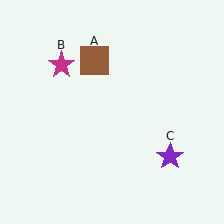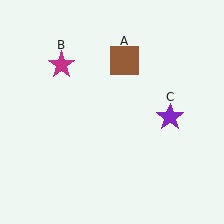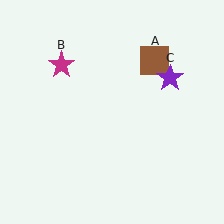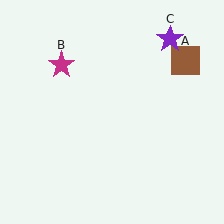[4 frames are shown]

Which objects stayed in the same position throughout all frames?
Magenta star (object B) remained stationary.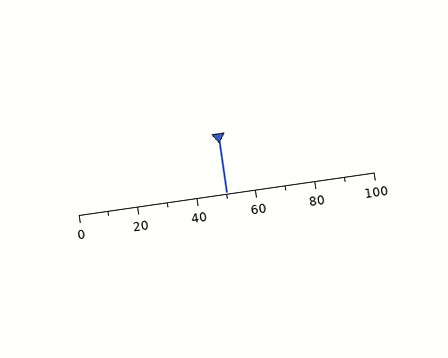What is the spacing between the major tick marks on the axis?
The major ticks are spaced 20 apart.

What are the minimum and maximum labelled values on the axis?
The axis runs from 0 to 100.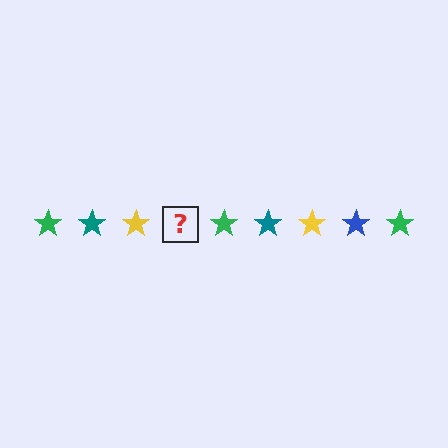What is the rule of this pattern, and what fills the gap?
The rule is that the pattern cycles through green, teal, yellow, blue stars. The gap should be filled with a blue star.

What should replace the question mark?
The question mark should be replaced with a blue star.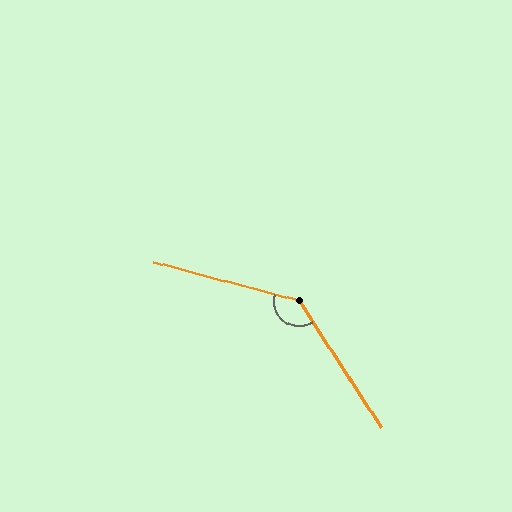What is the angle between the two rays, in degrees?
Approximately 138 degrees.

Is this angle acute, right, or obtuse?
It is obtuse.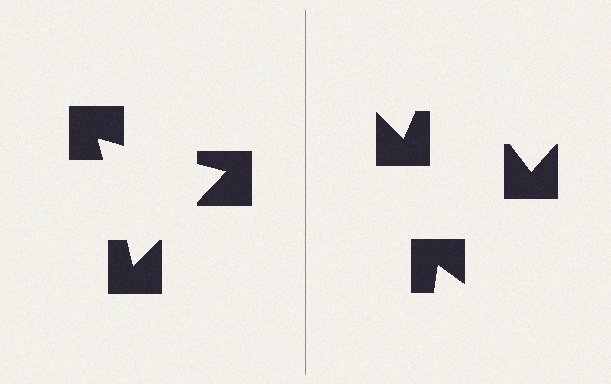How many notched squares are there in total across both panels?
6 — 3 on each side.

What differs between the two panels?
The notched squares are positioned identically on both sides; only the wedge orientations differ. On the left they align to a triangle; on the right they are misaligned.